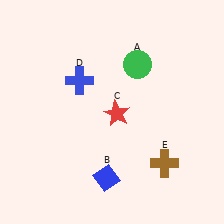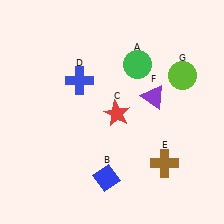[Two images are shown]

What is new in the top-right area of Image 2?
A lime circle (G) was added in the top-right area of Image 2.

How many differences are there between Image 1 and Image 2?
There are 2 differences between the two images.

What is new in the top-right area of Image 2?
A purple triangle (F) was added in the top-right area of Image 2.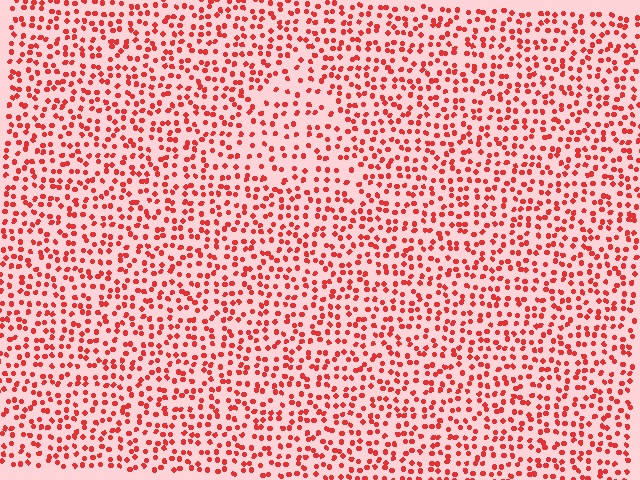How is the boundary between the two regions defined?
The boundary is defined by a change in element density (approximately 1.5x ratio). All elements are the same color, size, and shape.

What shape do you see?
I see a triangle.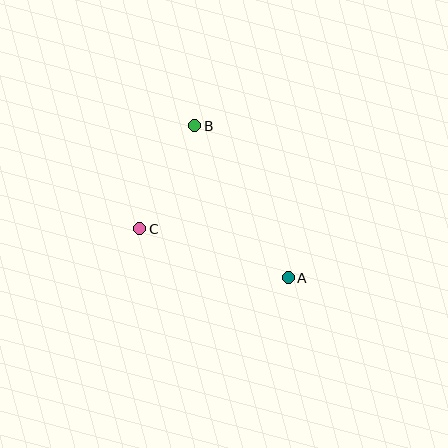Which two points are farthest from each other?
Points A and B are farthest from each other.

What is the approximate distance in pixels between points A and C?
The distance between A and C is approximately 156 pixels.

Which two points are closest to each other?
Points B and C are closest to each other.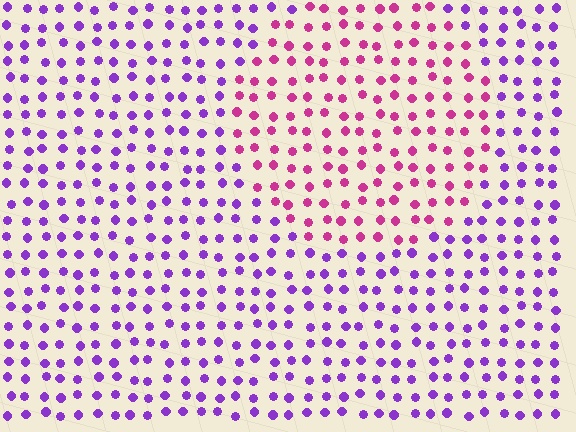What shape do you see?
I see a circle.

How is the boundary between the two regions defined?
The boundary is defined purely by a slight shift in hue (about 47 degrees). Spacing, size, and orientation are identical on both sides.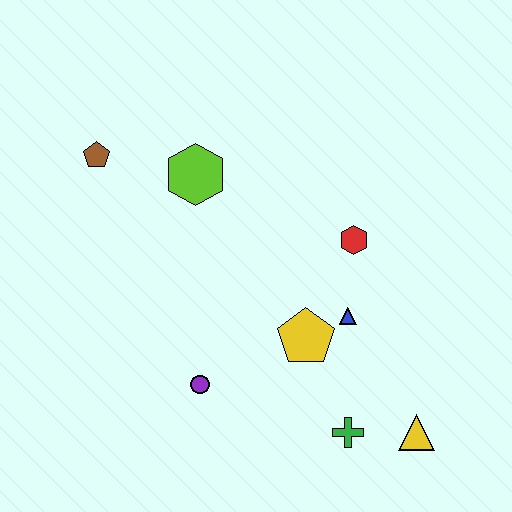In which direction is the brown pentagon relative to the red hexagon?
The brown pentagon is to the left of the red hexagon.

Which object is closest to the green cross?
The yellow triangle is closest to the green cross.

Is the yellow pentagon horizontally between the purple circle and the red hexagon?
Yes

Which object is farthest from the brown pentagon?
The yellow triangle is farthest from the brown pentagon.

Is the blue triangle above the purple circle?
Yes